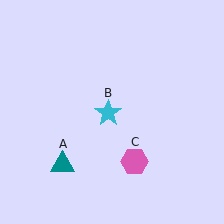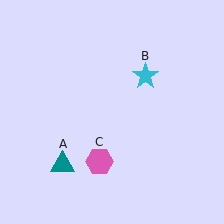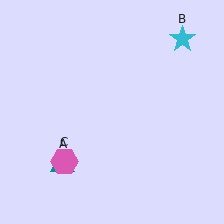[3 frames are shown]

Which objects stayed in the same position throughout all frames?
Teal triangle (object A) remained stationary.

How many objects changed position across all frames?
2 objects changed position: cyan star (object B), pink hexagon (object C).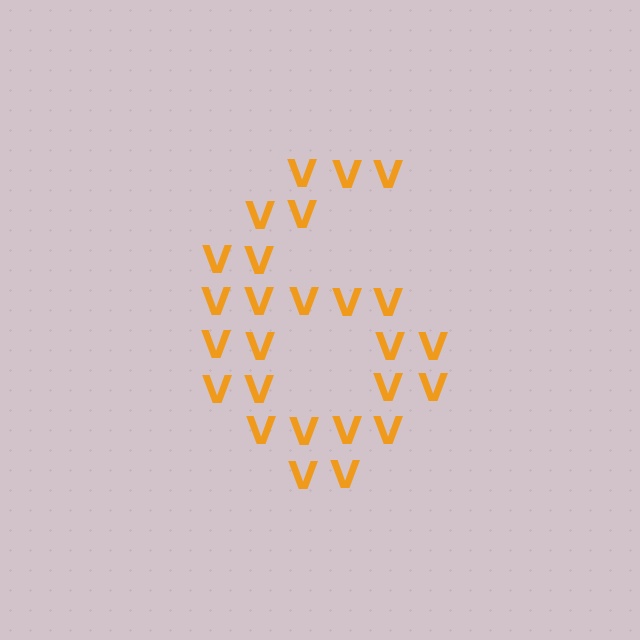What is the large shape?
The large shape is the digit 6.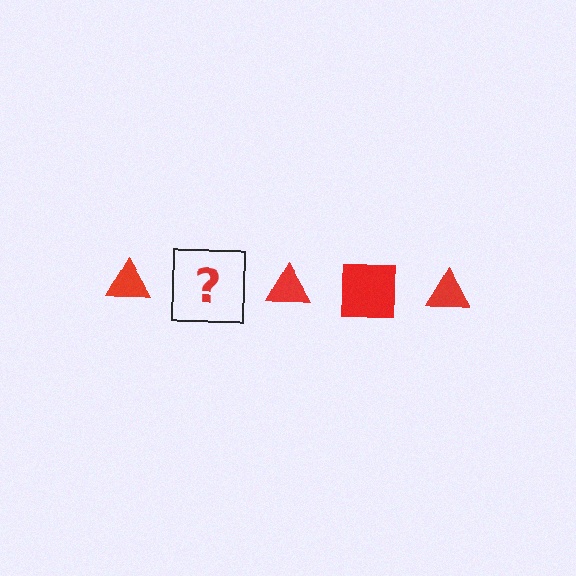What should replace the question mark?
The question mark should be replaced with a red square.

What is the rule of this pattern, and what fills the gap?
The rule is that the pattern cycles through triangle, square shapes in red. The gap should be filled with a red square.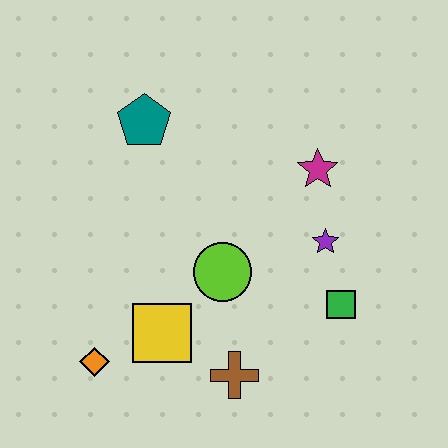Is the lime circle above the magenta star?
No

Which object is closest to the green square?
The purple star is closest to the green square.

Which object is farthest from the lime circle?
The teal pentagon is farthest from the lime circle.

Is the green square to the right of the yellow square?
Yes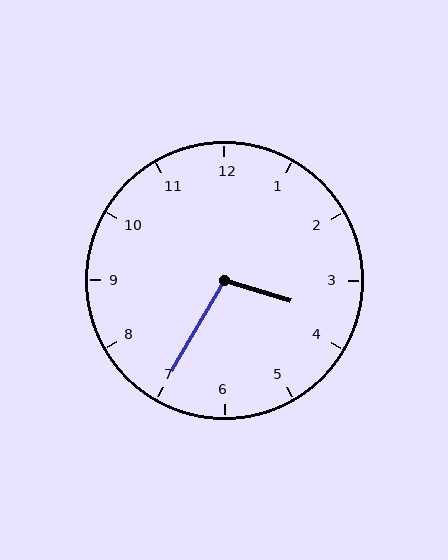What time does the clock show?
3:35.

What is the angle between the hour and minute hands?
Approximately 102 degrees.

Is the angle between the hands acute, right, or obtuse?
It is obtuse.